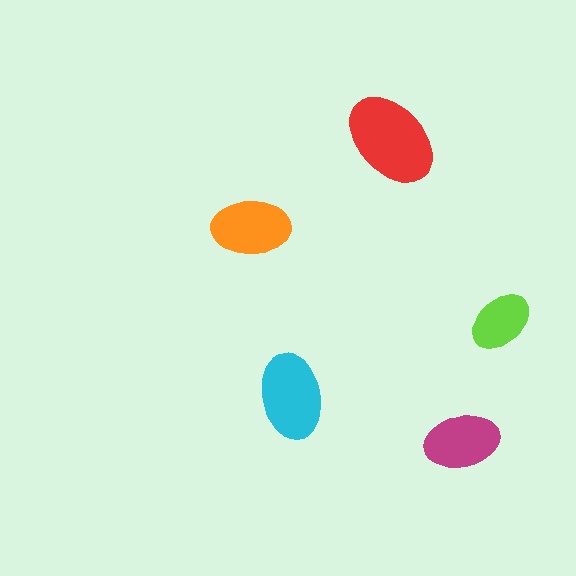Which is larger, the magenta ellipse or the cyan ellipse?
The cyan one.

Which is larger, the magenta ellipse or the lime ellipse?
The magenta one.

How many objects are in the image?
There are 5 objects in the image.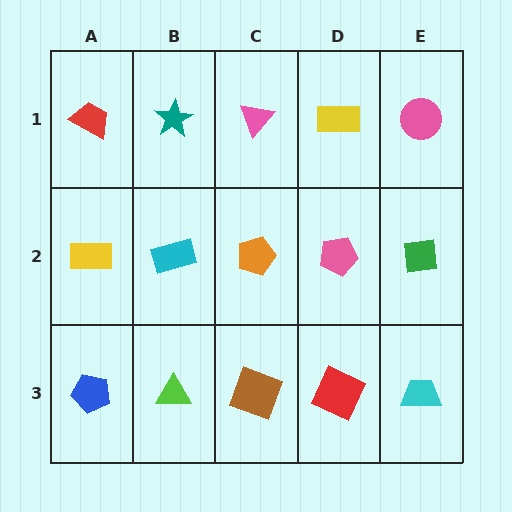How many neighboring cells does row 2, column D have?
4.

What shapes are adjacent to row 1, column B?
A cyan rectangle (row 2, column B), a red trapezoid (row 1, column A), a pink triangle (row 1, column C).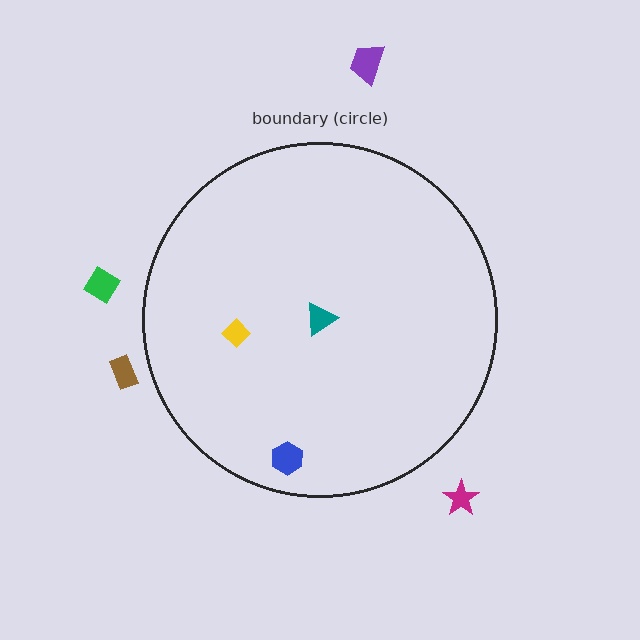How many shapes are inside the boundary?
3 inside, 4 outside.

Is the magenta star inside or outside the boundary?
Outside.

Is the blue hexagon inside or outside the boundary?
Inside.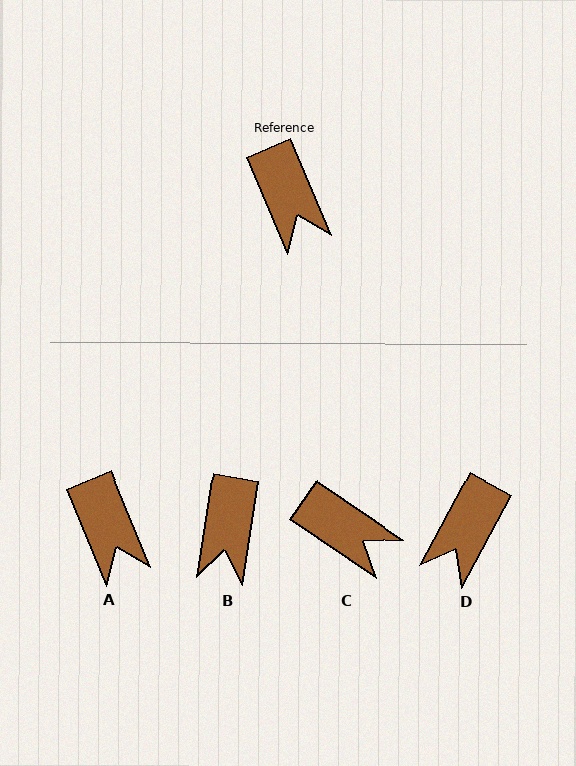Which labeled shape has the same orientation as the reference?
A.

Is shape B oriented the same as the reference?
No, it is off by about 31 degrees.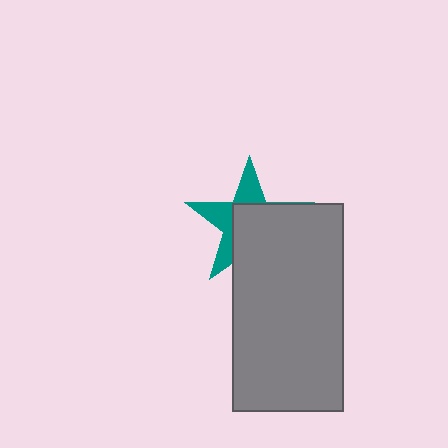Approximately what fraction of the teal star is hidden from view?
Roughly 58% of the teal star is hidden behind the gray rectangle.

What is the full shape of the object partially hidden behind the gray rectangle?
The partially hidden object is a teal star.